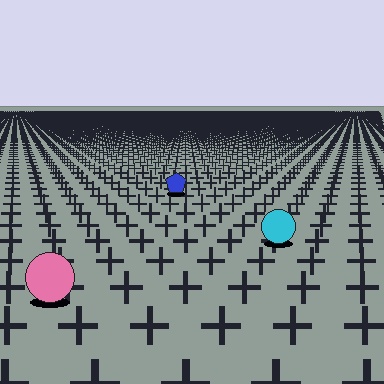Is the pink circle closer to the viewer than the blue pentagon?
Yes. The pink circle is closer — you can tell from the texture gradient: the ground texture is coarser near it.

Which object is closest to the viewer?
The pink circle is closest. The texture marks near it are larger and more spread out.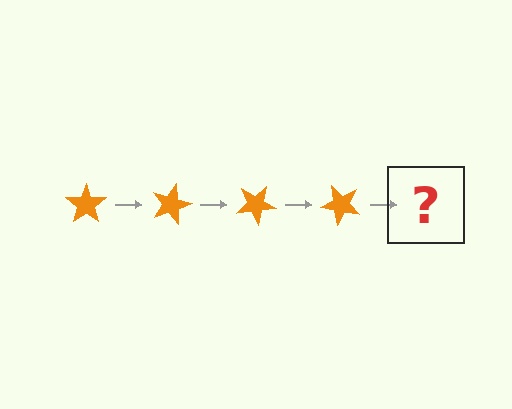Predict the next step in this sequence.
The next step is an orange star rotated 60 degrees.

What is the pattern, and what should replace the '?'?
The pattern is that the star rotates 15 degrees each step. The '?' should be an orange star rotated 60 degrees.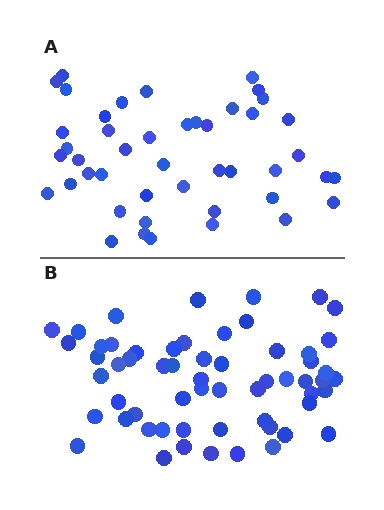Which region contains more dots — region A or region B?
Region B (the bottom region) has more dots.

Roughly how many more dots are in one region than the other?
Region B has approximately 15 more dots than region A.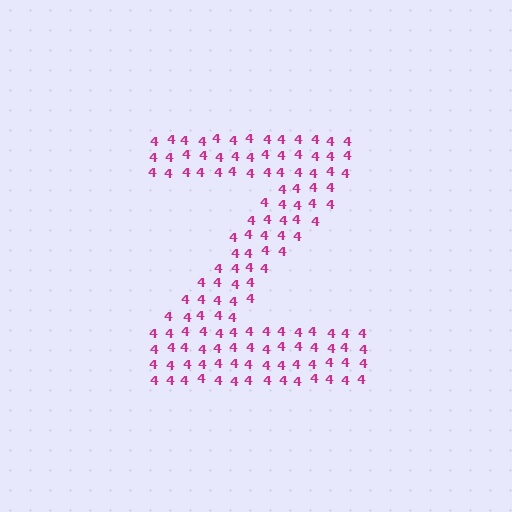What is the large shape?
The large shape is the letter Z.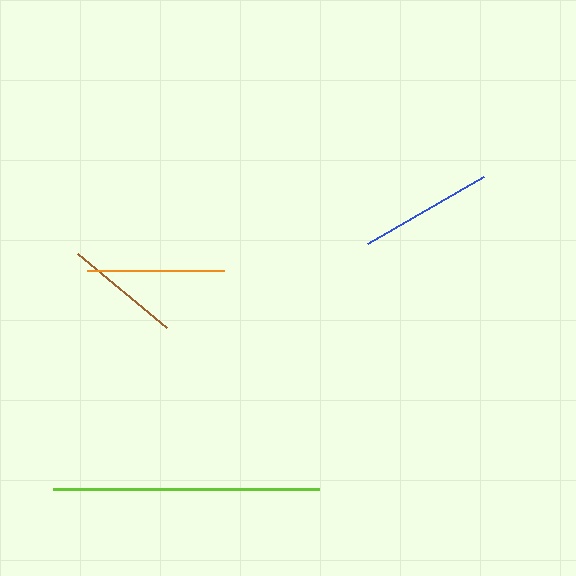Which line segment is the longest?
The lime line is the longest at approximately 266 pixels.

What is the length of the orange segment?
The orange segment is approximately 137 pixels long.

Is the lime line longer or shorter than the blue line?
The lime line is longer than the blue line.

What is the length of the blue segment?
The blue segment is approximately 133 pixels long.